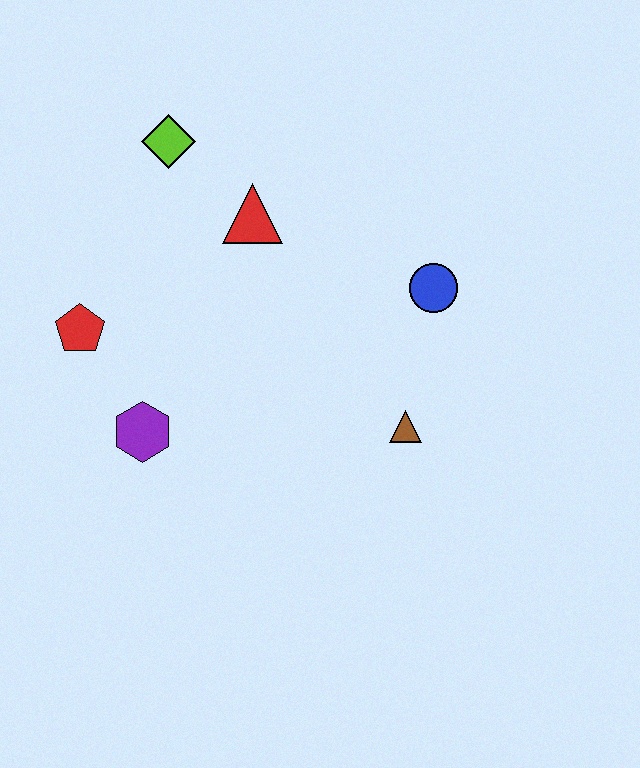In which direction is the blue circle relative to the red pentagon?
The blue circle is to the right of the red pentagon.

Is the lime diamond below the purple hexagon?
No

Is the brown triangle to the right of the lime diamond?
Yes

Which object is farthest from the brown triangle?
The lime diamond is farthest from the brown triangle.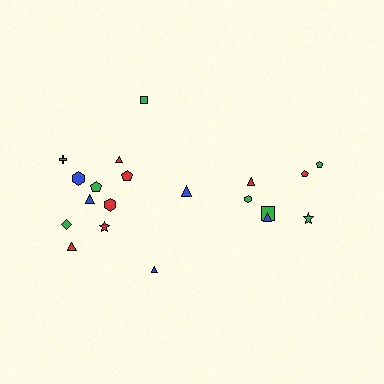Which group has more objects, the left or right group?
The left group.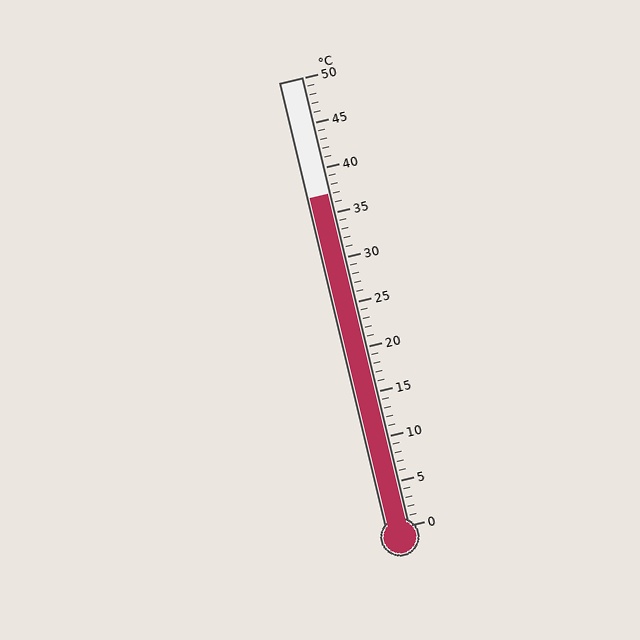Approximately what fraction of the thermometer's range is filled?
The thermometer is filled to approximately 75% of its range.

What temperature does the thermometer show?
The thermometer shows approximately 37°C.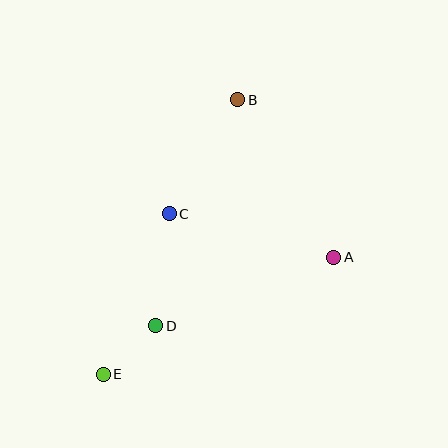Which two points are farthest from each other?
Points B and E are farthest from each other.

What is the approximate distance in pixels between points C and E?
The distance between C and E is approximately 173 pixels.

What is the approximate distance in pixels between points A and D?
The distance between A and D is approximately 191 pixels.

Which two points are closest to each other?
Points D and E are closest to each other.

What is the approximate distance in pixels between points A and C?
The distance between A and C is approximately 170 pixels.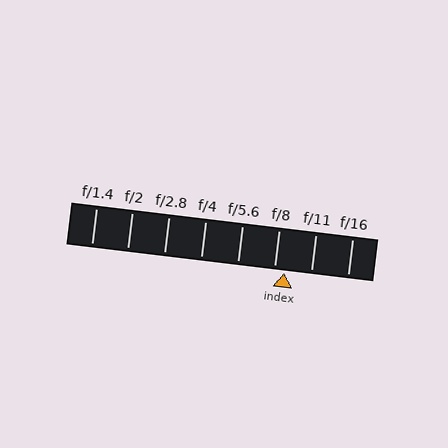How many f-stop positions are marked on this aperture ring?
There are 8 f-stop positions marked.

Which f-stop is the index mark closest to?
The index mark is closest to f/8.